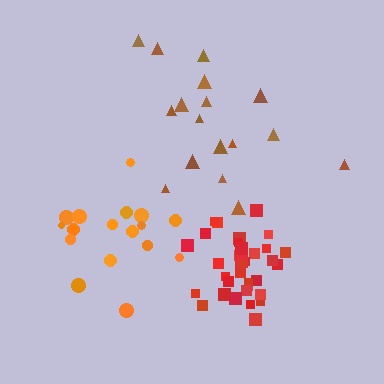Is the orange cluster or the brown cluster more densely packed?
Orange.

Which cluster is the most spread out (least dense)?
Brown.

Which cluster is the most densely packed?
Red.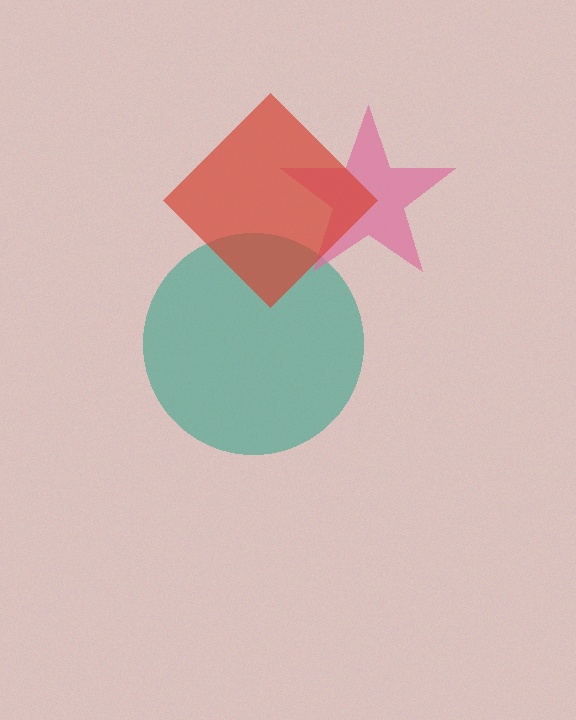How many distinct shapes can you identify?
There are 3 distinct shapes: a teal circle, a pink star, a red diamond.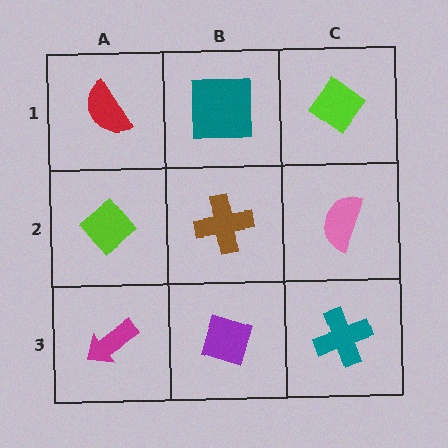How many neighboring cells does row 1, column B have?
3.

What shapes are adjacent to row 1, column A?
A lime diamond (row 2, column A), a teal square (row 1, column B).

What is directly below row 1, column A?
A lime diamond.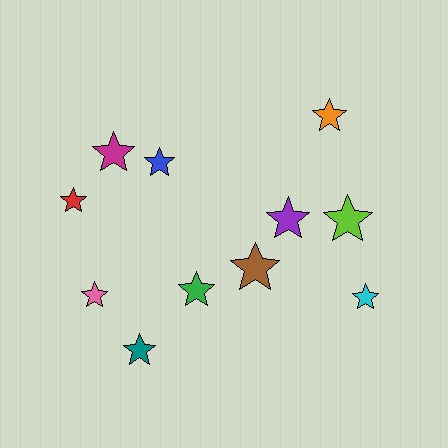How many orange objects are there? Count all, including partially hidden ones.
There is 1 orange object.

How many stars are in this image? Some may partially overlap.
There are 11 stars.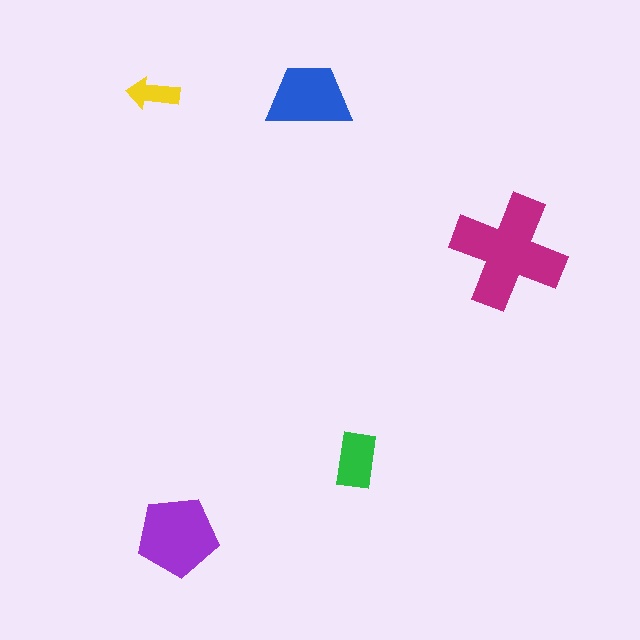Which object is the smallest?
The yellow arrow.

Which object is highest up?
The yellow arrow is topmost.